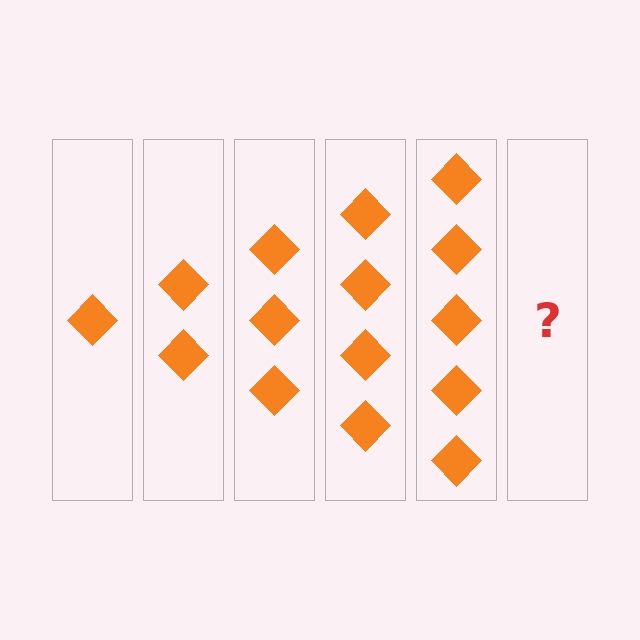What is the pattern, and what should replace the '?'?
The pattern is that each step adds one more diamond. The '?' should be 6 diamonds.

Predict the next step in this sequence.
The next step is 6 diamonds.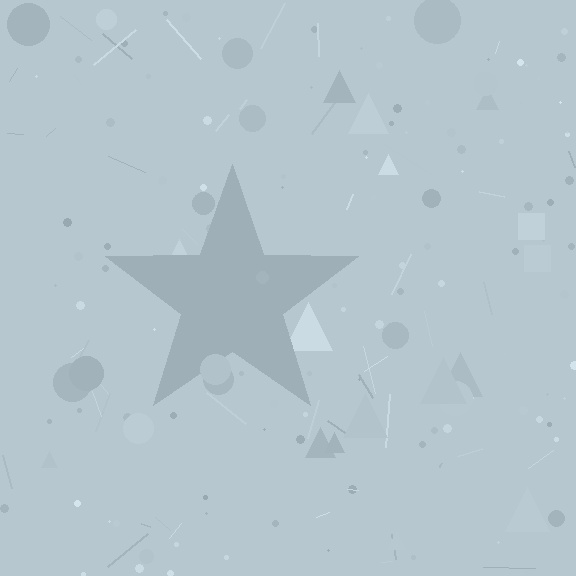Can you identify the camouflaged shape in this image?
The camouflaged shape is a star.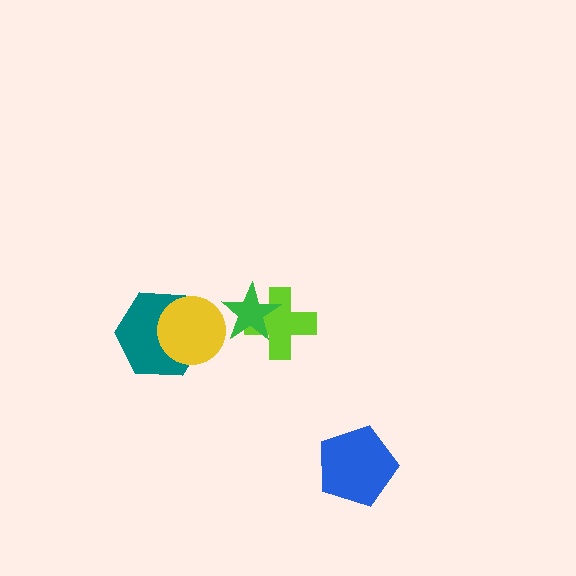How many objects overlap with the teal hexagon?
1 object overlaps with the teal hexagon.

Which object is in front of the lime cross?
The green star is in front of the lime cross.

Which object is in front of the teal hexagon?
The yellow circle is in front of the teal hexagon.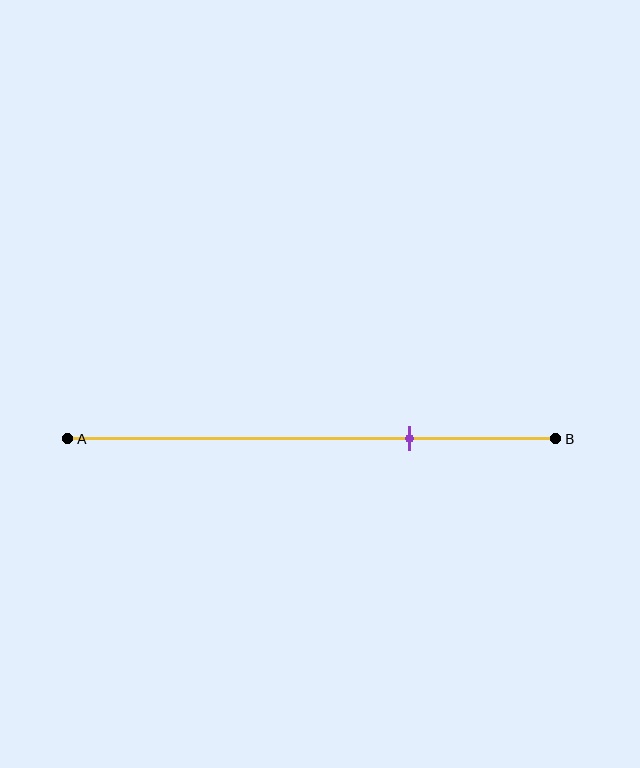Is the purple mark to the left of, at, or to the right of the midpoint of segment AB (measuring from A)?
The purple mark is to the right of the midpoint of segment AB.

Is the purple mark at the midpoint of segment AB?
No, the mark is at about 70% from A, not at the 50% midpoint.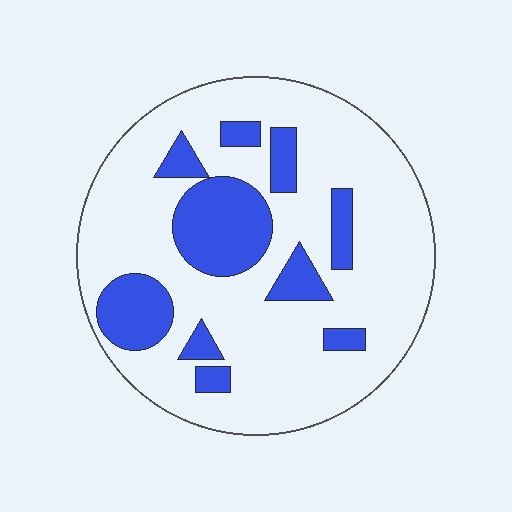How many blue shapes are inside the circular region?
10.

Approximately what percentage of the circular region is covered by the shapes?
Approximately 25%.